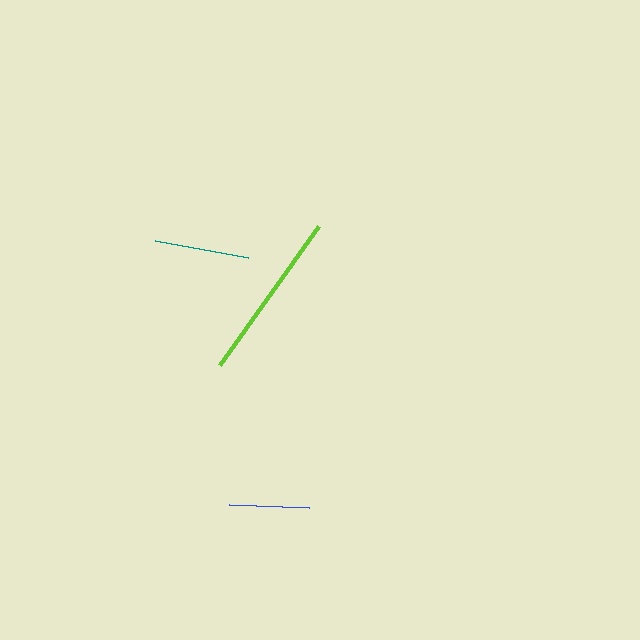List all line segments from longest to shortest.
From longest to shortest: lime, teal, blue.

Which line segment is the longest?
The lime line is the longest at approximately 170 pixels.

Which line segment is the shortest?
The blue line is the shortest at approximately 80 pixels.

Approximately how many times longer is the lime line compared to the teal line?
The lime line is approximately 1.8 times the length of the teal line.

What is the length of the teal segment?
The teal segment is approximately 95 pixels long.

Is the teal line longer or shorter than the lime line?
The lime line is longer than the teal line.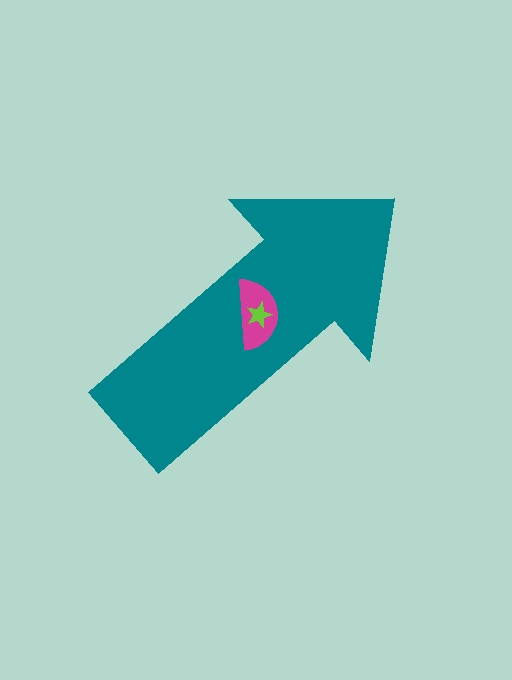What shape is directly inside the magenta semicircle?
The lime star.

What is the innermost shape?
The lime star.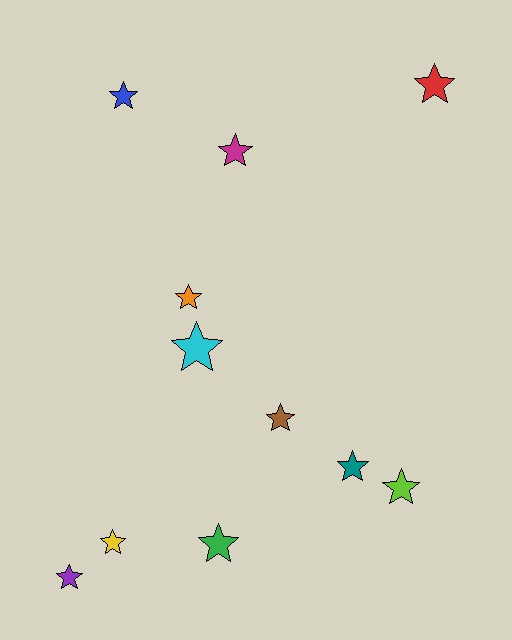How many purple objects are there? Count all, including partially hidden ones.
There is 1 purple object.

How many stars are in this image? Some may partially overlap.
There are 11 stars.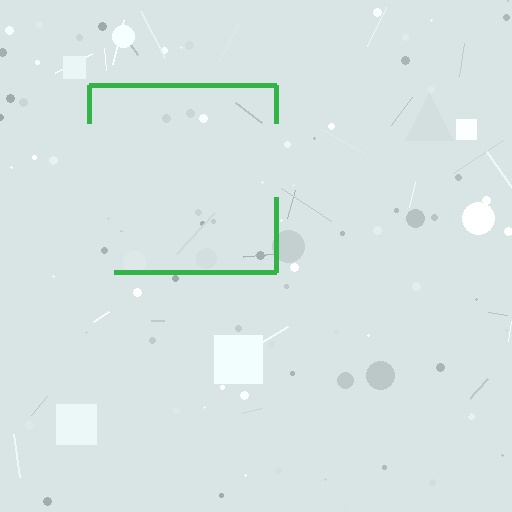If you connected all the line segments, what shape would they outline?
They would outline a square.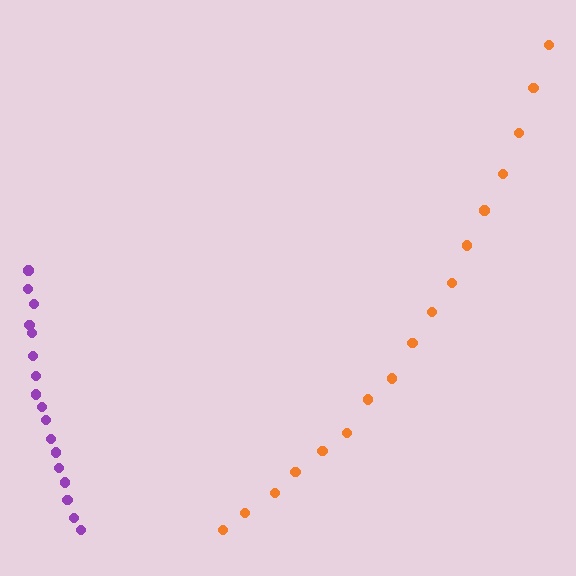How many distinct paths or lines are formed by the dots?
There are 2 distinct paths.